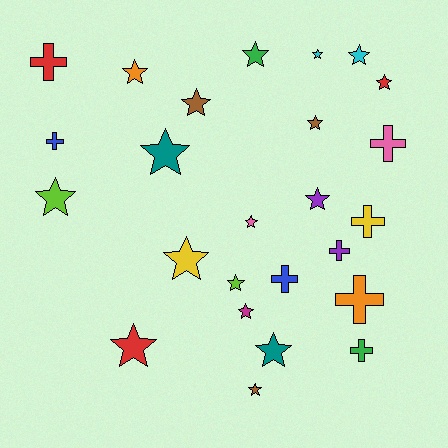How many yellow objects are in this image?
There are 2 yellow objects.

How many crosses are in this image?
There are 8 crosses.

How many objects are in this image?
There are 25 objects.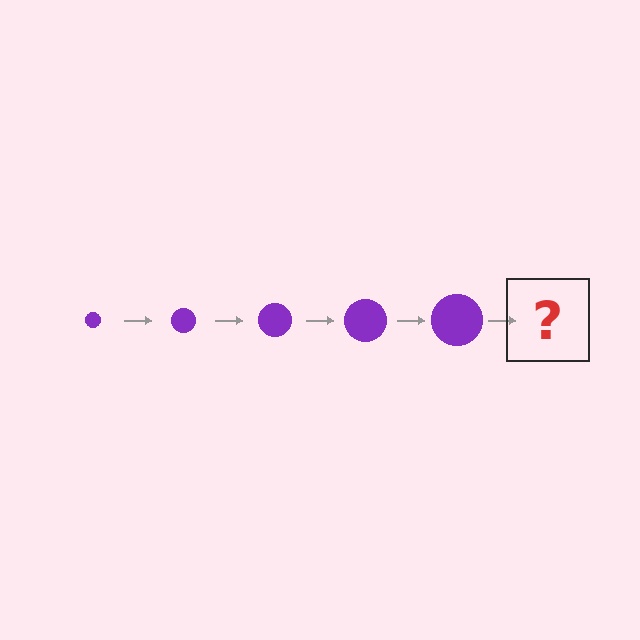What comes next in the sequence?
The next element should be a purple circle, larger than the previous one.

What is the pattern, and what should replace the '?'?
The pattern is that the circle gets progressively larger each step. The '?' should be a purple circle, larger than the previous one.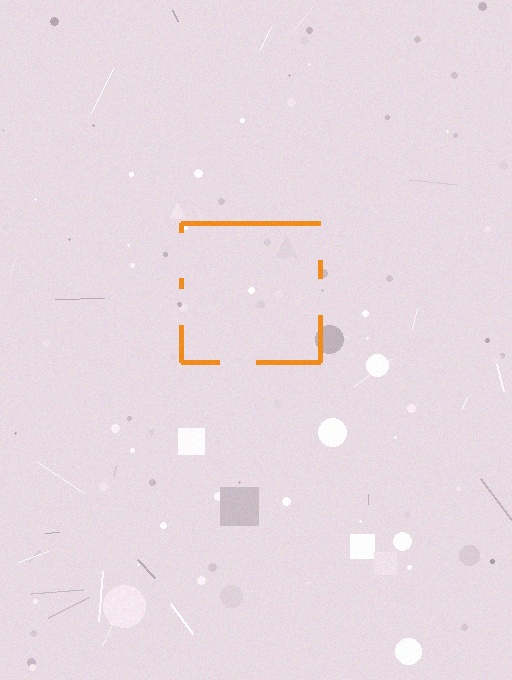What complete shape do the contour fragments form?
The contour fragments form a square.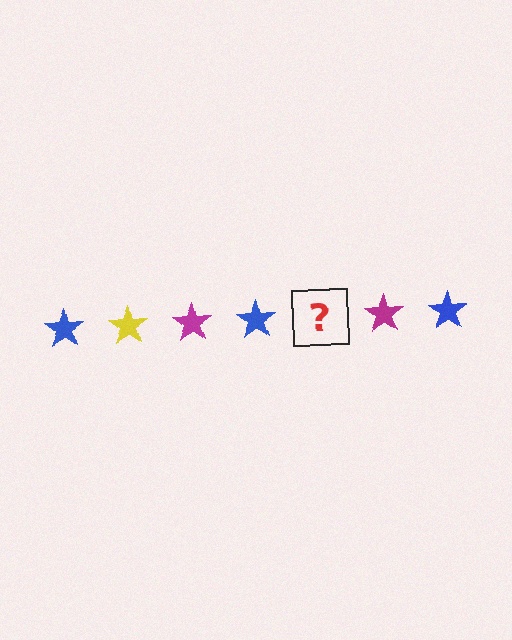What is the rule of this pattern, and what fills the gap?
The rule is that the pattern cycles through blue, yellow, magenta stars. The gap should be filled with a yellow star.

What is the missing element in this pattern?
The missing element is a yellow star.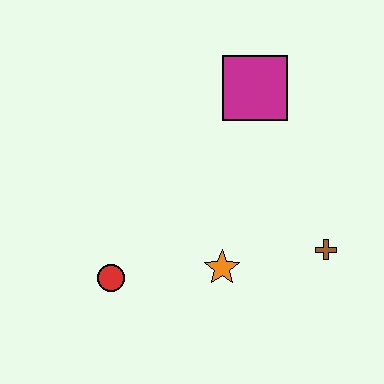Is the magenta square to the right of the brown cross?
No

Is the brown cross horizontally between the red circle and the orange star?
No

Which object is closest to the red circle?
The orange star is closest to the red circle.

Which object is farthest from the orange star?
The magenta square is farthest from the orange star.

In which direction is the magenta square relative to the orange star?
The magenta square is above the orange star.